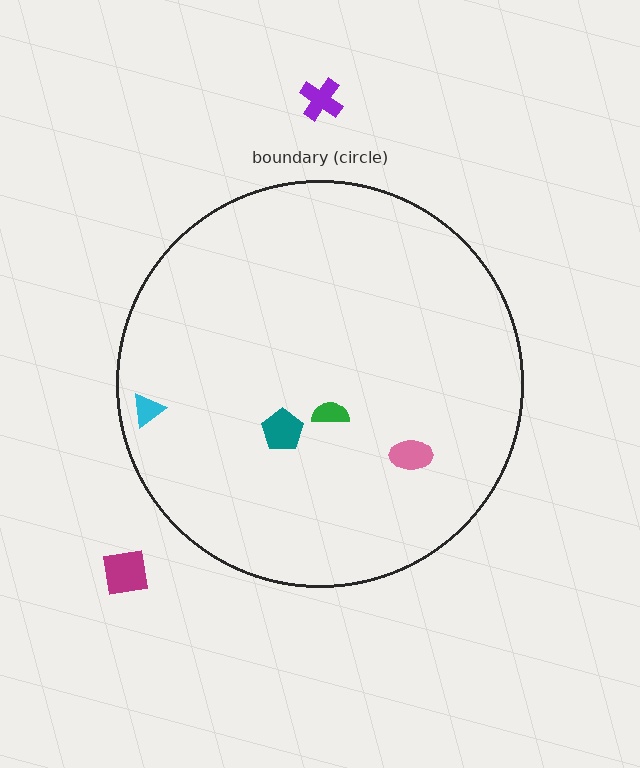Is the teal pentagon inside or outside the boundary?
Inside.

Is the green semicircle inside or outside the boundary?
Inside.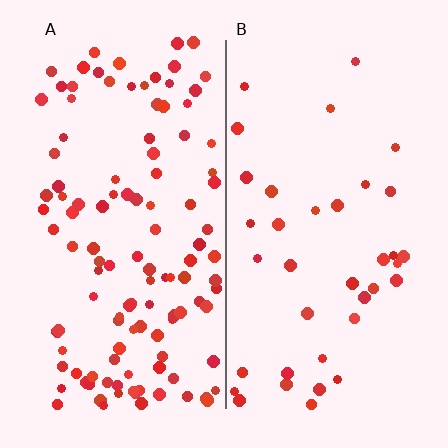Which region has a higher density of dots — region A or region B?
A (the left).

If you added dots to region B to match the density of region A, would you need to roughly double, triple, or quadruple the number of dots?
Approximately triple.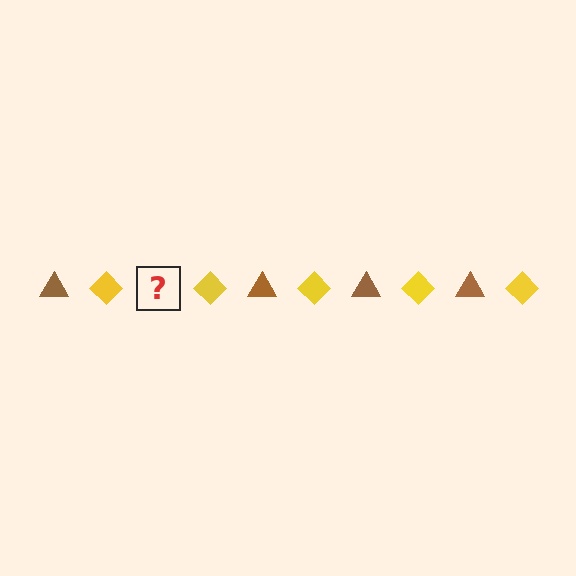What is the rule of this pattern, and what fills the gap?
The rule is that the pattern alternates between brown triangle and yellow diamond. The gap should be filled with a brown triangle.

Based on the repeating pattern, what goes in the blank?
The blank should be a brown triangle.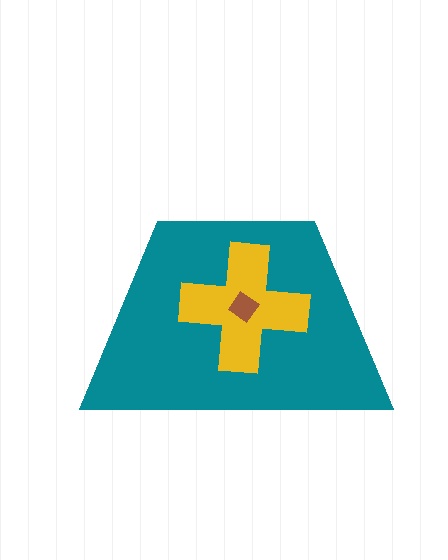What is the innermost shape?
The brown diamond.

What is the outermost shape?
The teal trapezoid.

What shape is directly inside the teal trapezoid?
The yellow cross.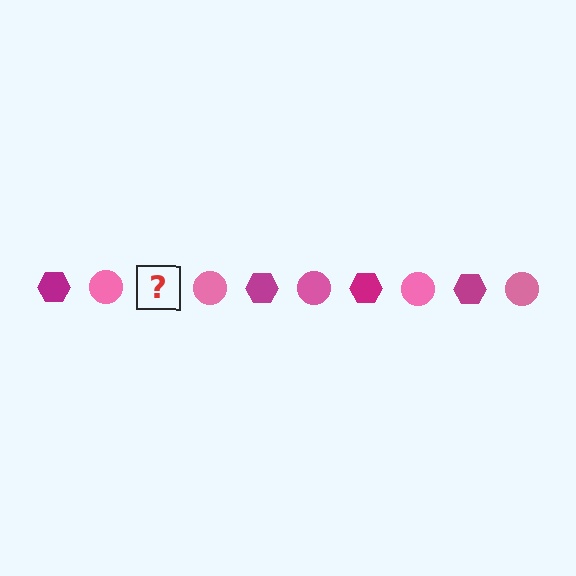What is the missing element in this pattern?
The missing element is a magenta hexagon.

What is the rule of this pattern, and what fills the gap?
The rule is that the pattern alternates between magenta hexagon and pink circle. The gap should be filled with a magenta hexagon.